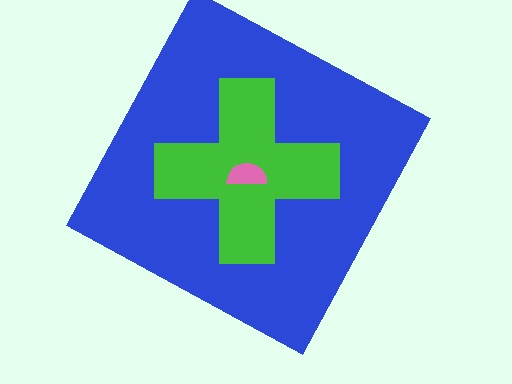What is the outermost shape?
The blue square.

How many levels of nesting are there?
3.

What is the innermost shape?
The pink semicircle.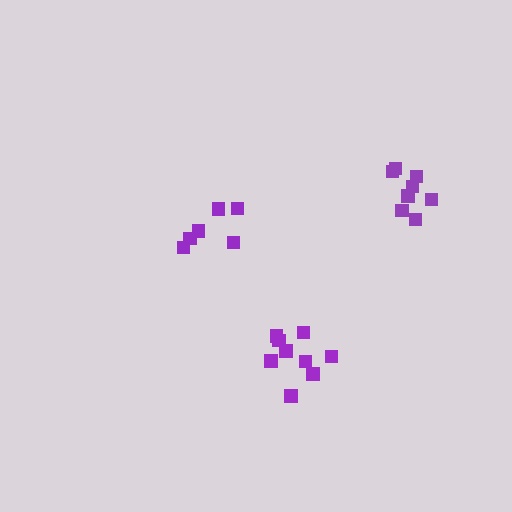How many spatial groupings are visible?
There are 3 spatial groupings.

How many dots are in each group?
Group 1: 6 dots, Group 2: 8 dots, Group 3: 9 dots (23 total).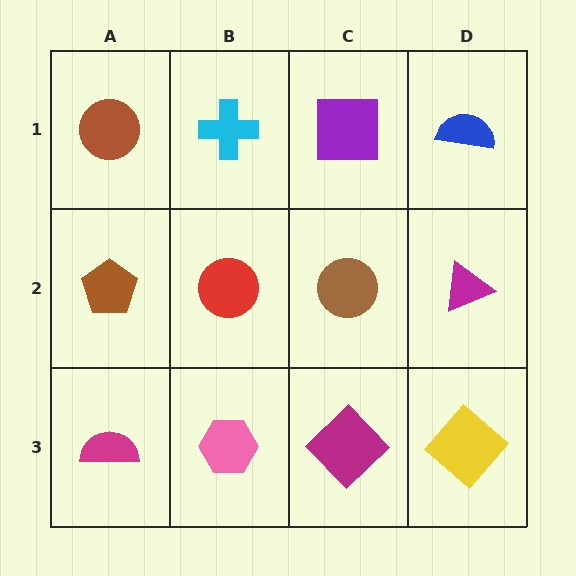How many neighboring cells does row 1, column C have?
3.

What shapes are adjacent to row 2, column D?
A blue semicircle (row 1, column D), a yellow diamond (row 3, column D), a brown circle (row 2, column C).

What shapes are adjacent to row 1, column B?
A red circle (row 2, column B), a brown circle (row 1, column A), a purple square (row 1, column C).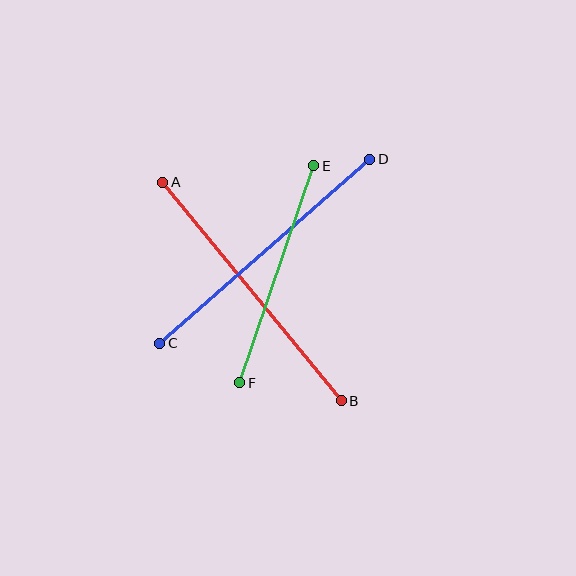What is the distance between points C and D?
The distance is approximately 280 pixels.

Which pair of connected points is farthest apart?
Points A and B are farthest apart.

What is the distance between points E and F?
The distance is approximately 229 pixels.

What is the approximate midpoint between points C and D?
The midpoint is at approximately (265, 251) pixels.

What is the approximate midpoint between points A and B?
The midpoint is at approximately (252, 291) pixels.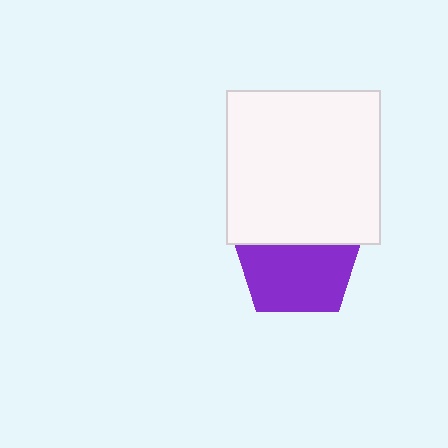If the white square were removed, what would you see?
You would see the complete purple pentagon.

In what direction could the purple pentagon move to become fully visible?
The purple pentagon could move down. That would shift it out from behind the white square entirely.